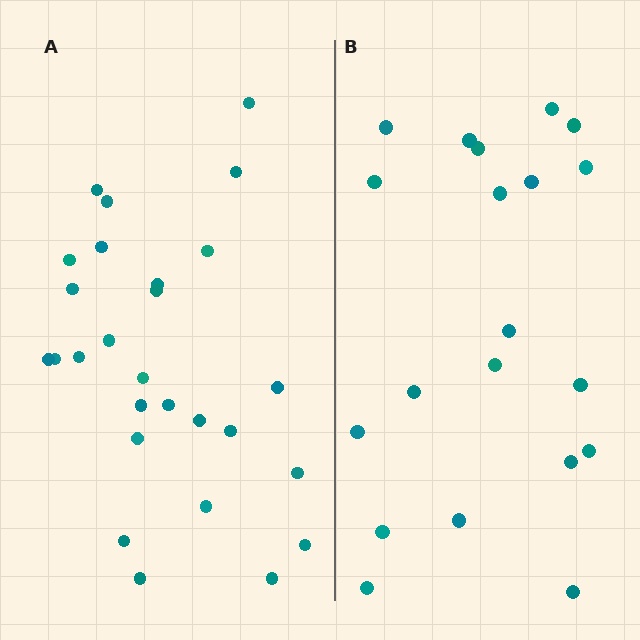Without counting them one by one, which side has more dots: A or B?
Region A (the left region) has more dots.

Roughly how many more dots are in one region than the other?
Region A has roughly 8 or so more dots than region B.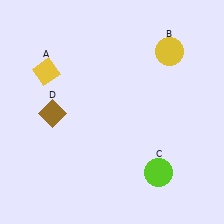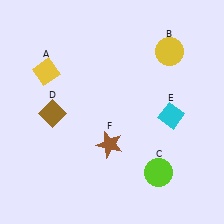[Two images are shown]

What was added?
A cyan diamond (E), a brown star (F) were added in Image 2.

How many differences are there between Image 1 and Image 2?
There are 2 differences between the two images.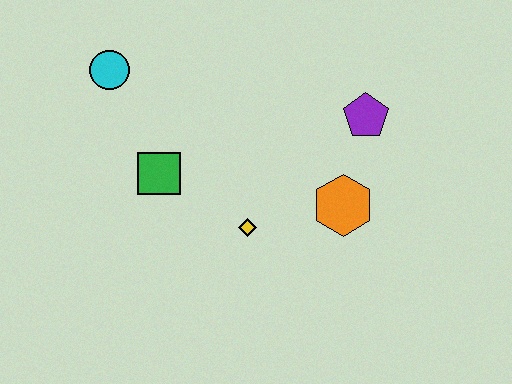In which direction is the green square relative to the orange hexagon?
The green square is to the left of the orange hexagon.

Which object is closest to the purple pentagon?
The orange hexagon is closest to the purple pentagon.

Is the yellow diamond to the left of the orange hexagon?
Yes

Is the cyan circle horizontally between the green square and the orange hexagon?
No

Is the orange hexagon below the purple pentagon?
Yes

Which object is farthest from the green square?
The purple pentagon is farthest from the green square.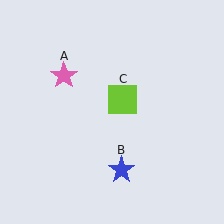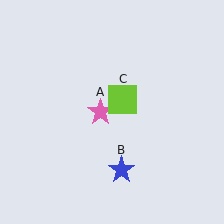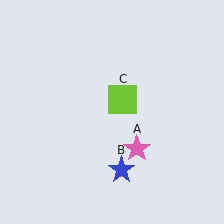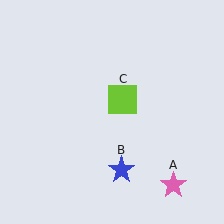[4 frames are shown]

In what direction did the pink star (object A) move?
The pink star (object A) moved down and to the right.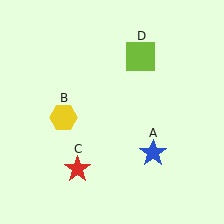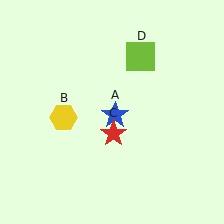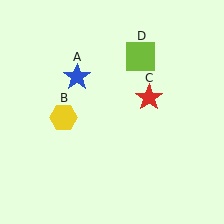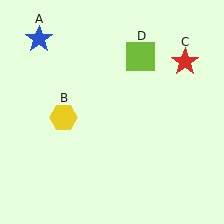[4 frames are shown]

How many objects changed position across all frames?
2 objects changed position: blue star (object A), red star (object C).